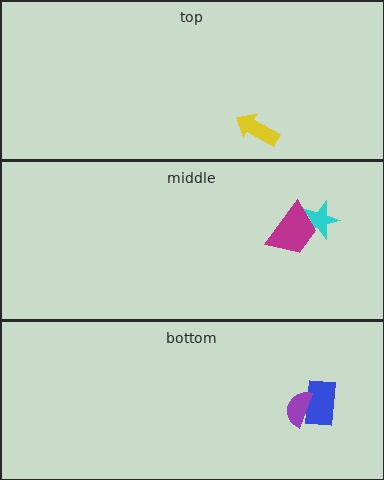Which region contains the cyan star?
The middle region.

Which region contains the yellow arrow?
The top region.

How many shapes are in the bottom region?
2.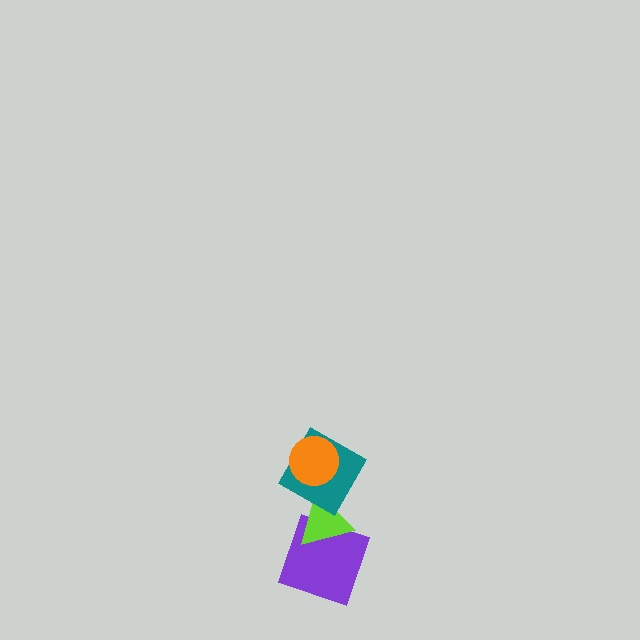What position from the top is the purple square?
The purple square is 4th from the top.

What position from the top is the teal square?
The teal square is 2nd from the top.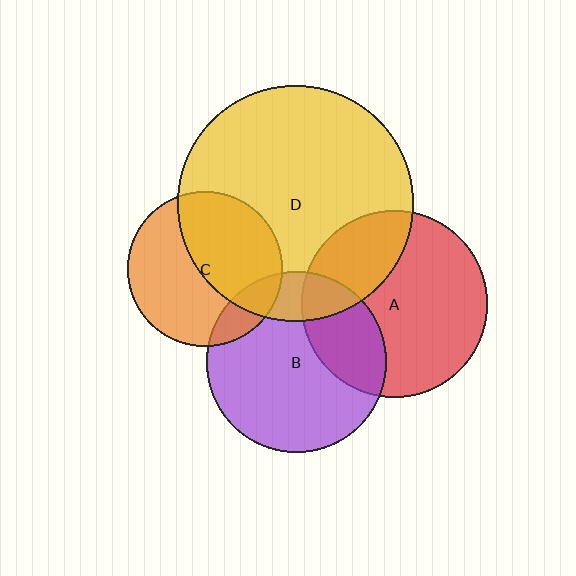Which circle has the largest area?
Circle D (yellow).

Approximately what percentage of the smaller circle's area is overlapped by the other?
Approximately 50%.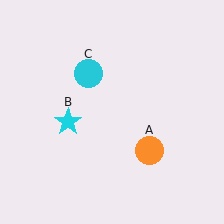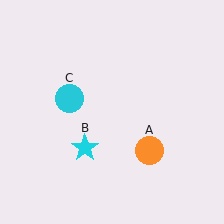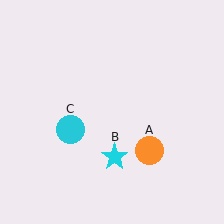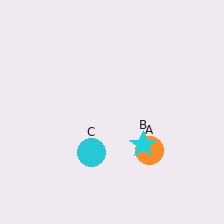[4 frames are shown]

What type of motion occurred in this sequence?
The cyan star (object B), cyan circle (object C) rotated counterclockwise around the center of the scene.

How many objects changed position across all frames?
2 objects changed position: cyan star (object B), cyan circle (object C).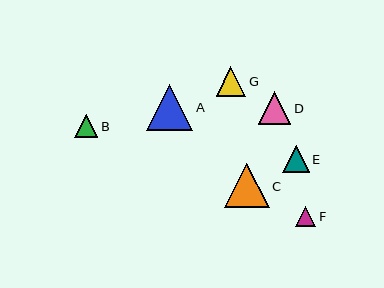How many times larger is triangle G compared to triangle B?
Triangle G is approximately 1.3 times the size of triangle B.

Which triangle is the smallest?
Triangle F is the smallest with a size of approximately 20 pixels.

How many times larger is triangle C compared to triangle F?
Triangle C is approximately 2.2 times the size of triangle F.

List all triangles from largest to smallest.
From largest to smallest: A, C, D, G, E, B, F.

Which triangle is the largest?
Triangle A is the largest with a size of approximately 46 pixels.